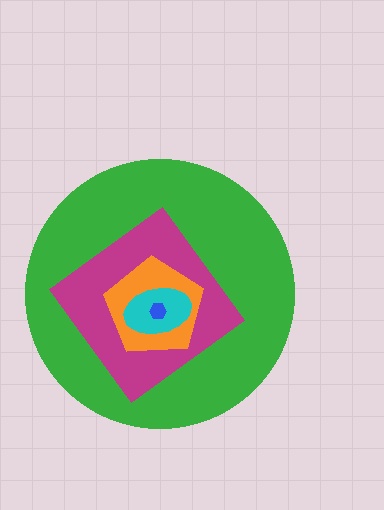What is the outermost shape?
The green circle.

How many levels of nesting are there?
5.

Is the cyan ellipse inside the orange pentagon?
Yes.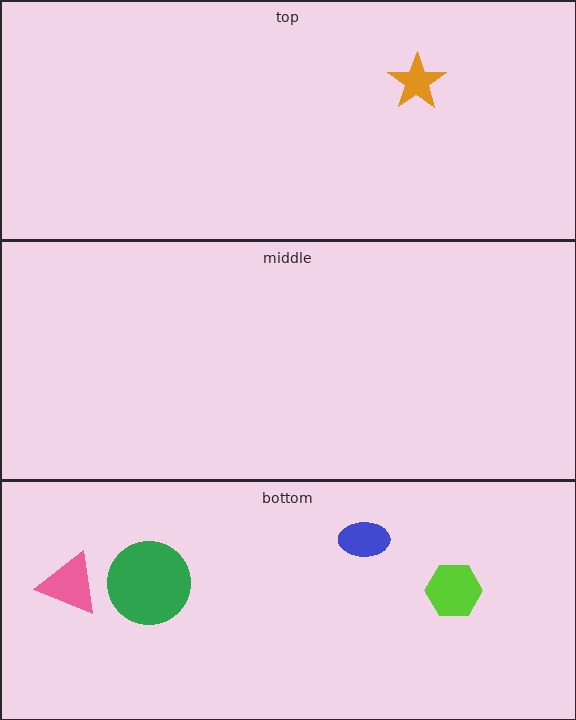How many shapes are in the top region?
1.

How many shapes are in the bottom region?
4.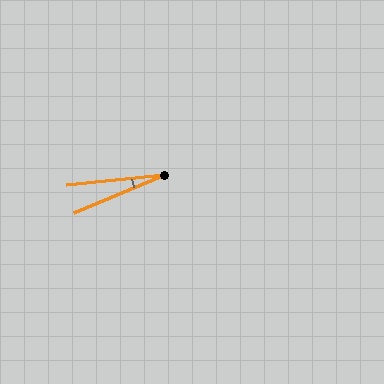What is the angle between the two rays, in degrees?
Approximately 17 degrees.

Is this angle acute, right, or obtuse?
It is acute.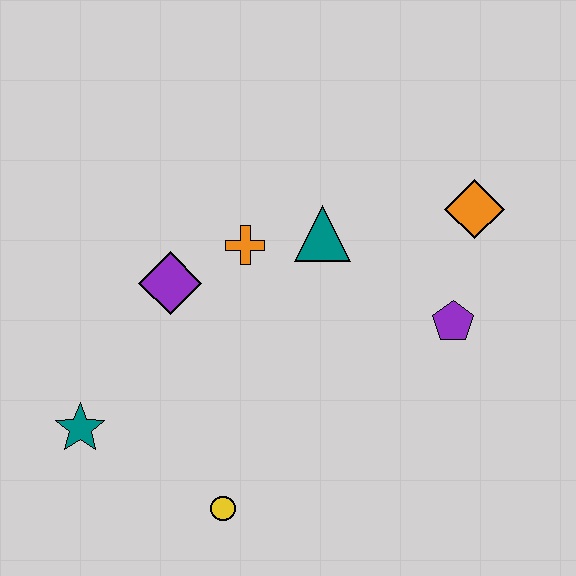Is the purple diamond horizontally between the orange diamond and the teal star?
Yes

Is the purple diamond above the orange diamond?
No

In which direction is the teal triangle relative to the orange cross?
The teal triangle is to the right of the orange cross.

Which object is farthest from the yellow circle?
The orange diamond is farthest from the yellow circle.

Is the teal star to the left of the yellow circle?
Yes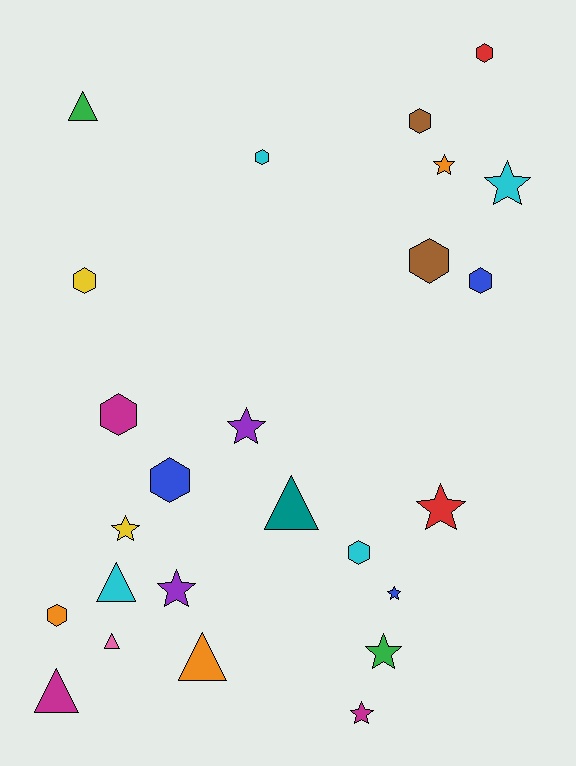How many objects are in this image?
There are 25 objects.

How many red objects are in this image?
There are 2 red objects.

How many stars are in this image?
There are 9 stars.